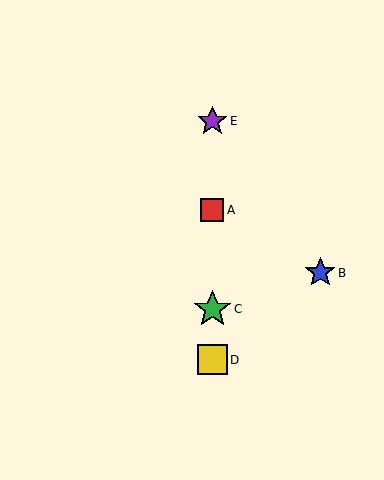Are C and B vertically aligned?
No, C is at x≈212 and B is at x≈320.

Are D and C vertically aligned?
Yes, both are at x≈212.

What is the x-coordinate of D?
Object D is at x≈212.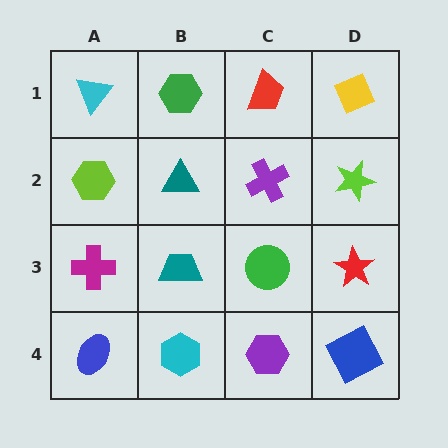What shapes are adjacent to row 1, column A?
A lime hexagon (row 2, column A), a green hexagon (row 1, column B).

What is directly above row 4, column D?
A red star.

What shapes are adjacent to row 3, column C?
A purple cross (row 2, column C), a purple hexagon (row 4, column C), a teal trapezoid (row 3, column B), a red star (row 3, column D).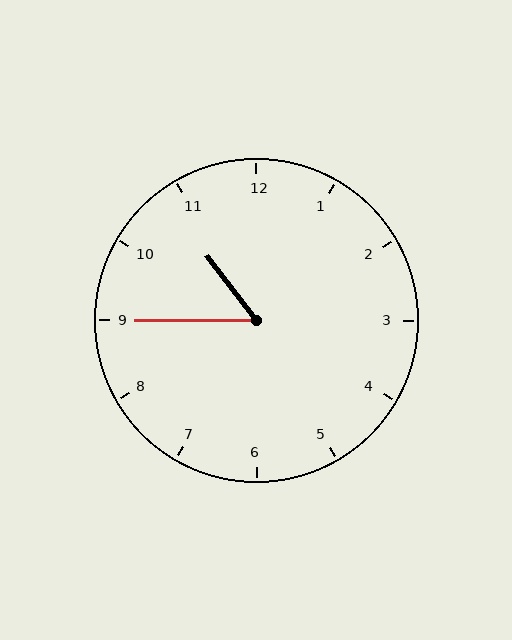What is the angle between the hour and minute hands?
Approximately 52 degrees.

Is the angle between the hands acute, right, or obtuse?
It is acute.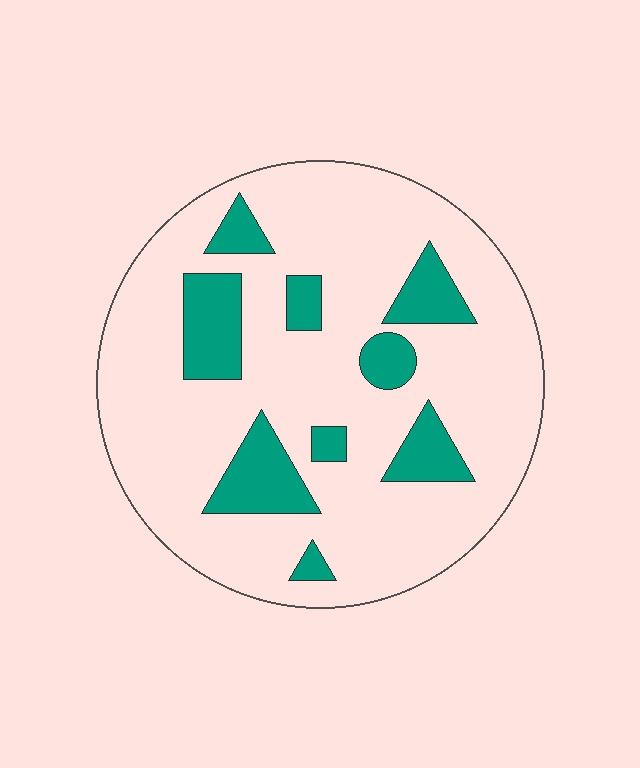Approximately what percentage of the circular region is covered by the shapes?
Approximately 20%.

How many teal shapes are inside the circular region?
9.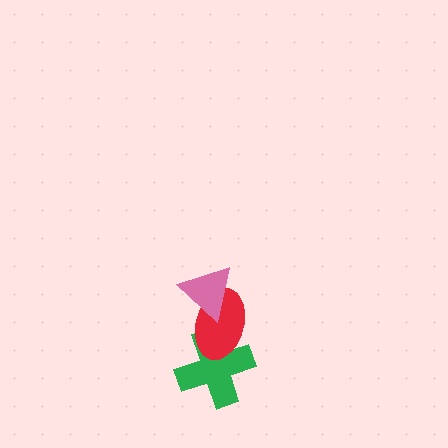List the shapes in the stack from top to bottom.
From top to bottom: the pink triangle, the red ellipse, the green cross.